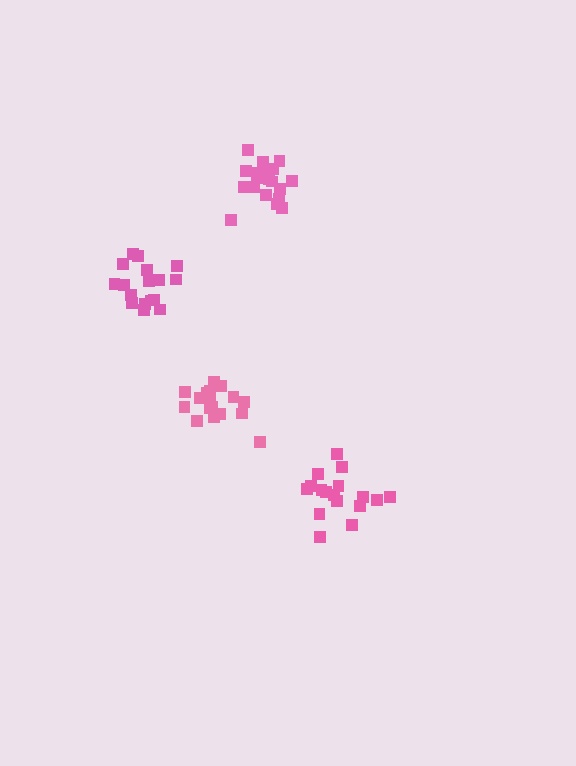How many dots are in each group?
Group 1: 20 dots, Group 2: 17 dots, Group 3: 18 dots, Group 4: 17 dots (72 total).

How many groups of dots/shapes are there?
There are 4 groups.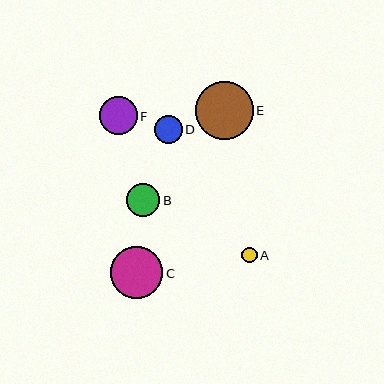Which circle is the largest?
Circle E is the largest with a size of approximately 58 pixels.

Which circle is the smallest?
Circle A is the smallest with a size of approximately 16 pixels.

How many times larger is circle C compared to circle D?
Circle C is approximately 1.9 times the size of circle D.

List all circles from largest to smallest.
From largest to smallest: E, C, F, B, D, A.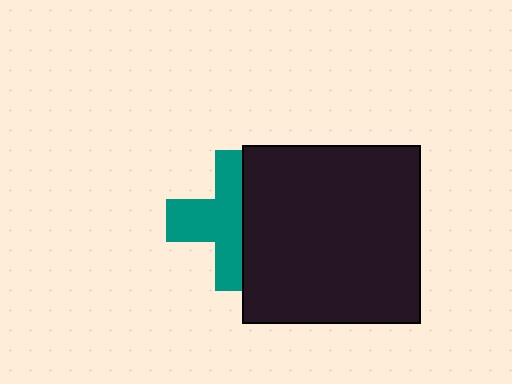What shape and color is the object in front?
The object in front is a black square.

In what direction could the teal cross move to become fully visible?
The teal cross could move left. That would shift it out from behind the black square entirely.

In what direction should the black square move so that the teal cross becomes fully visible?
The black square should move right. That is the shortest direction to clear the overlap and leave the teal cross fully visible.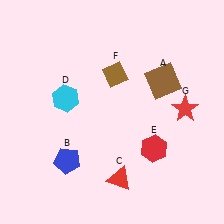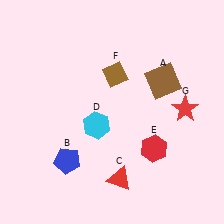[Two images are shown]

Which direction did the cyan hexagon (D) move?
The cyan hexagon (D) moved right.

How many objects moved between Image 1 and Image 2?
1 object moved between the two images.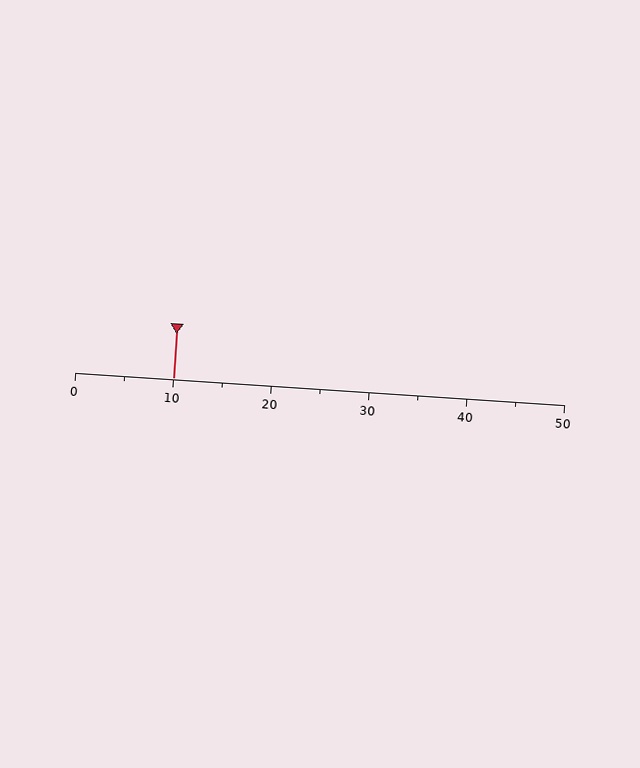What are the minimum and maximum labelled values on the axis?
The axis runs from 0 to 50.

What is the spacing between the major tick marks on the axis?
The major ticks are spaced 10 apart.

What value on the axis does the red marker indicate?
The marker indicates approximately 10.